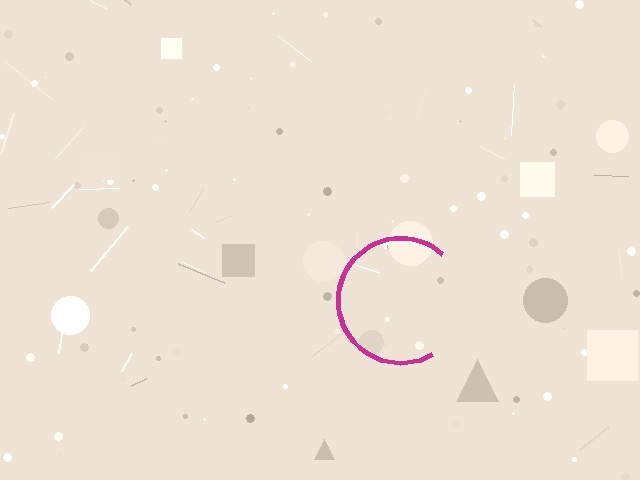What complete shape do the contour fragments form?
The contour fragments form a circle.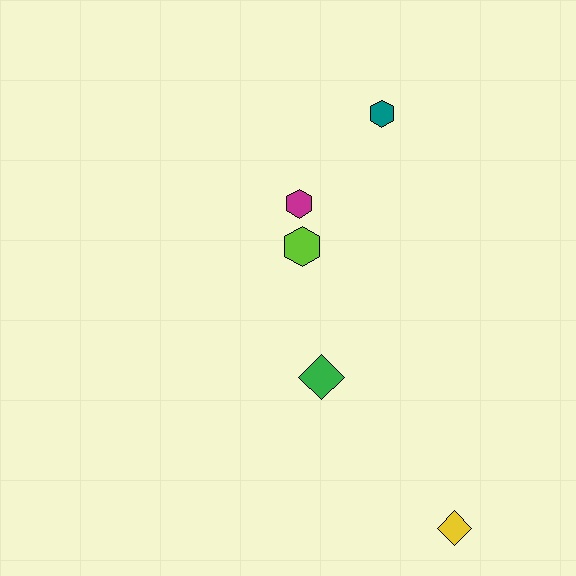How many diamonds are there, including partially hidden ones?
There are 2 diamonds.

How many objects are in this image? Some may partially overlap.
There are 5 objects.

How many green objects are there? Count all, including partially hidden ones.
There is 1 green object.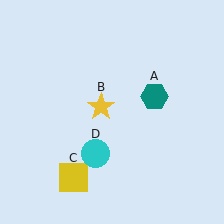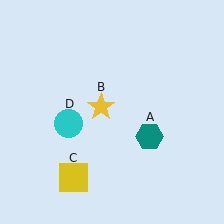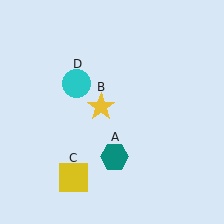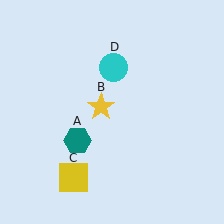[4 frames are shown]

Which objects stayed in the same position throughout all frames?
Yellow star (object B) and yellow square (object C) remained stationary.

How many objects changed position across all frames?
2 objects changed position: teal hexagon (object A), cyan circle (object D).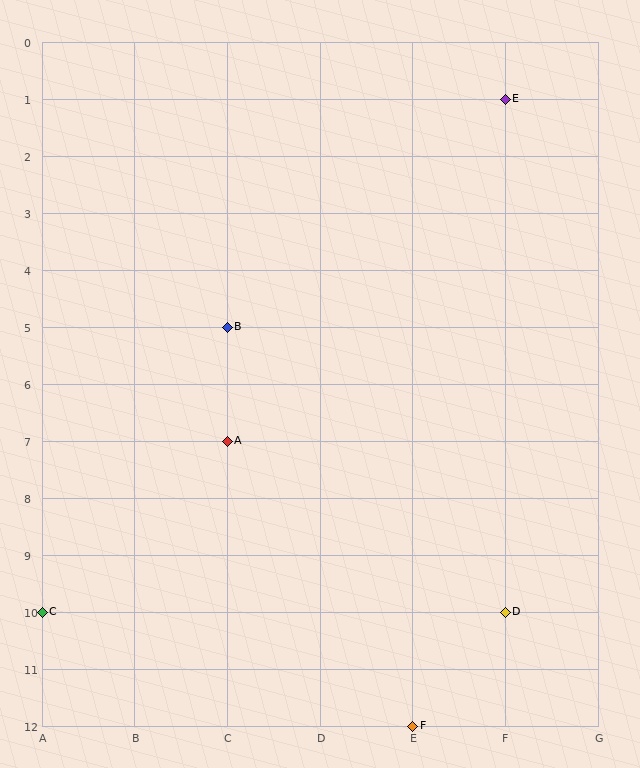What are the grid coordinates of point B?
Point B is at grid coordinates (C, 5).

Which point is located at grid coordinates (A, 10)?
Point C is at (A, 10).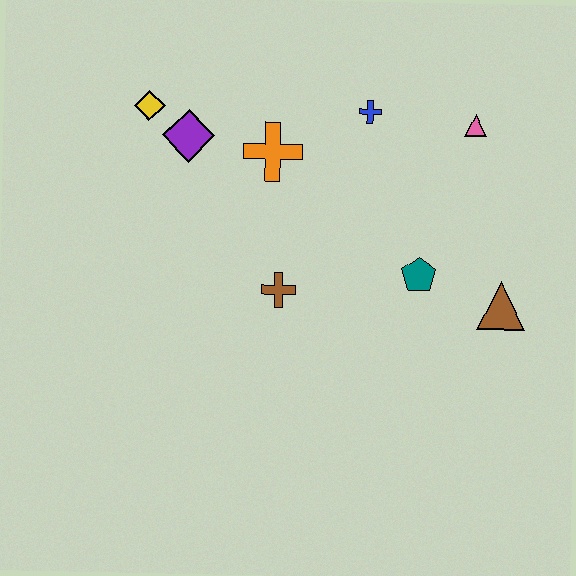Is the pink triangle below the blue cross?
Yes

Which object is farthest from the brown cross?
The pink triangle is farthest from the brown cross.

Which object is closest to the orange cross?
The purple diamond is closest to the orange cross.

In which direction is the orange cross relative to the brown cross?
The orange cross is above the brown cross.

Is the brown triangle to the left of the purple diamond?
No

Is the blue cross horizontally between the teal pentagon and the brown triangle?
No